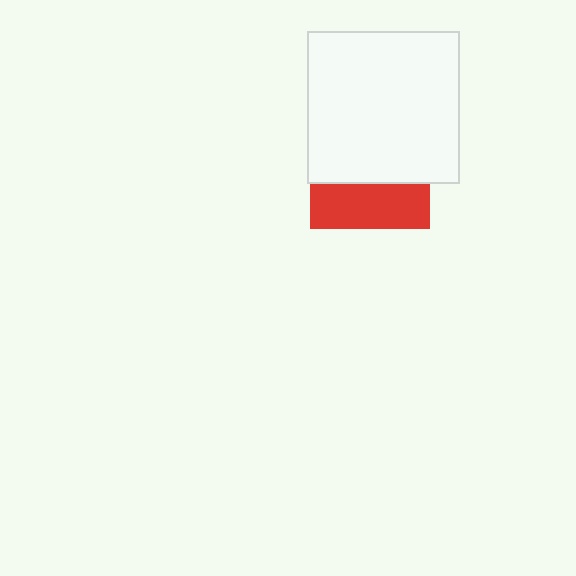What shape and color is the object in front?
The object in front is a white square.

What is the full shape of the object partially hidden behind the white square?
The partially hidden object is a red square.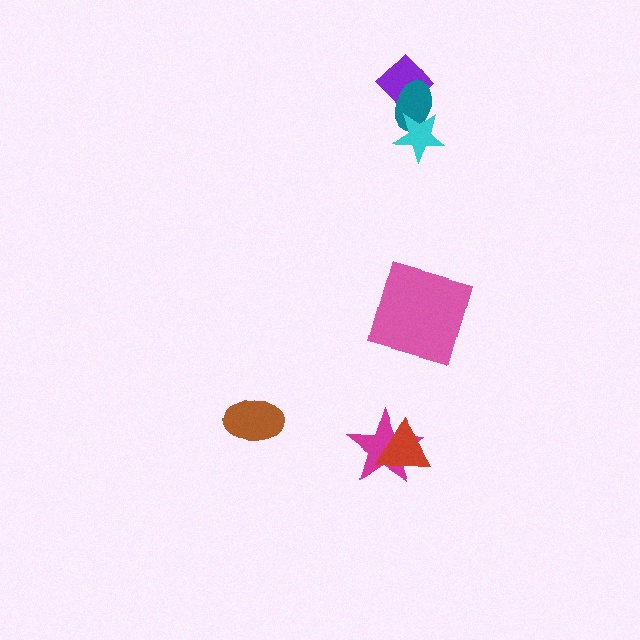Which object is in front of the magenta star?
The red triangle is in front of the magenta star.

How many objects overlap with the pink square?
0 objects overlap with the pink square.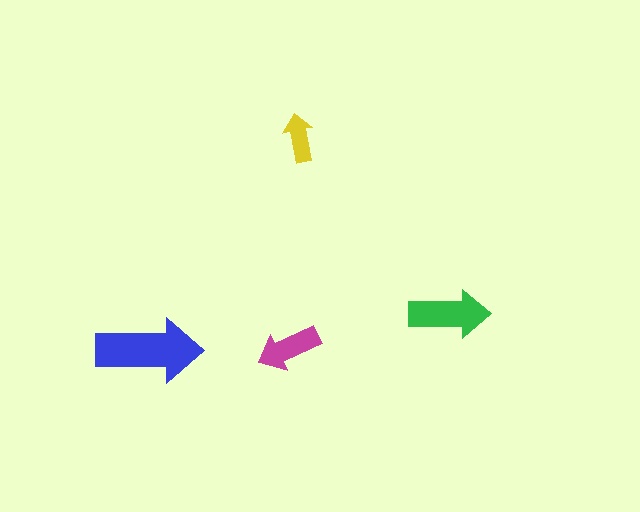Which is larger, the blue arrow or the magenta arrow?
The blue one.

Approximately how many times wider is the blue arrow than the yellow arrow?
About 2 times wider.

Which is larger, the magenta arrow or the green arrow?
The green one.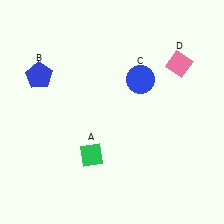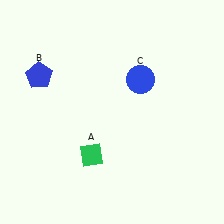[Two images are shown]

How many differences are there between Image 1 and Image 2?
There is 1 difference between the two images.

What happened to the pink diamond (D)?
The pink diamond (D) was removed in Image 2. It was in the top-right area of Image 1.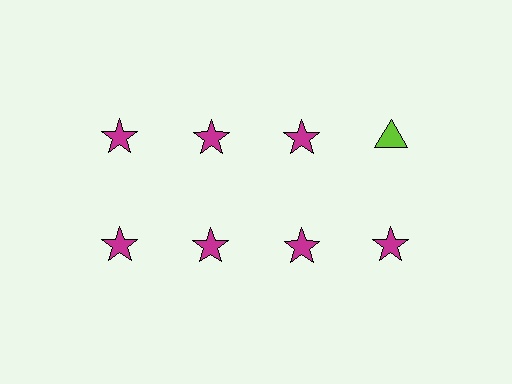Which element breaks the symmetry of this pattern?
The lime triangle in the top row, second from right column breaks the symmetry. All other shapes are magenta stars.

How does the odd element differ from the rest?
It differs in both color (lime instead of magenta) and shape (triangle instead of star).